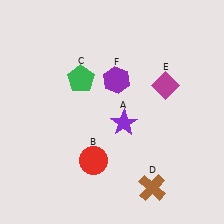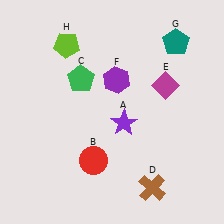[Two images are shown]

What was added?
A teal pentagon (G), a lime pentagon (H) were added in Image 2.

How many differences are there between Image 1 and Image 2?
There are 2 differences between the two images.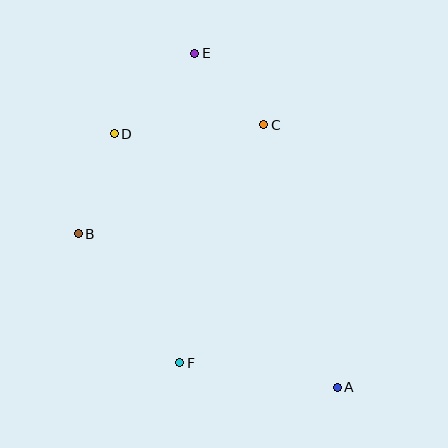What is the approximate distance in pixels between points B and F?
The distance between B and F is approximately 164 pixels.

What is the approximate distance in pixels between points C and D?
The distance between C and D is approximately 150 pixels.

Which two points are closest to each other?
Points C and E are closest to each other.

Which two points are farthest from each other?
Points A and E are farthest from each other.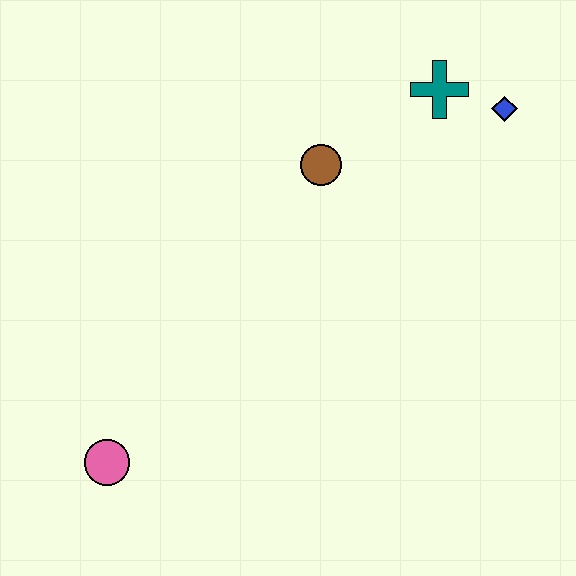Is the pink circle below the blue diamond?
Yes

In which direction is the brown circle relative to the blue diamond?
The brown circle is to the left of the blue diamond.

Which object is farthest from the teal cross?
The pink circle is farthest from the teal cross.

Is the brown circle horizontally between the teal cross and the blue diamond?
No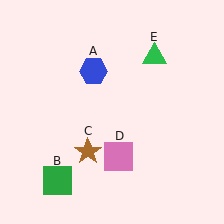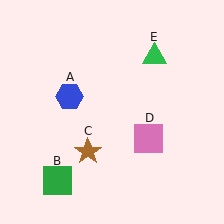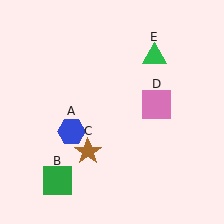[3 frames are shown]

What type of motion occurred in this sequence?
The blue hexagon (object A), pink square (object D) rotated counterclockwise around the center of the scene.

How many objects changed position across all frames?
2 objects changed position: blue hexagon (object A), pink square (object D).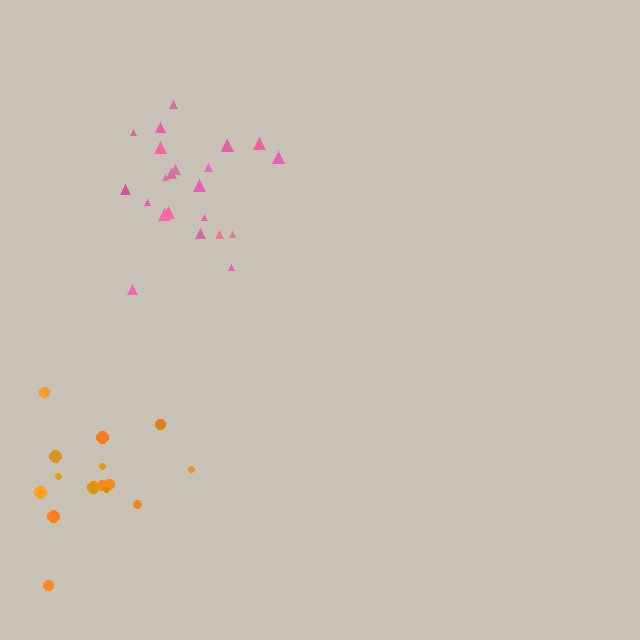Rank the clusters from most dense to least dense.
pink, orange.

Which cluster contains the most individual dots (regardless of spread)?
Pink (23).